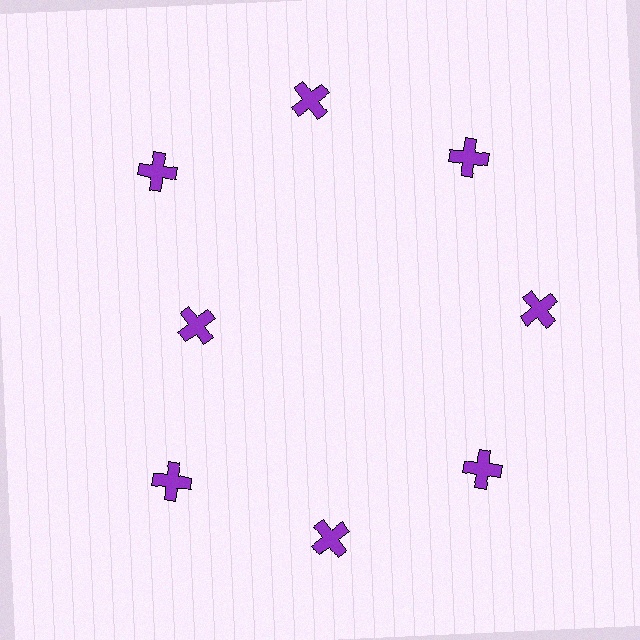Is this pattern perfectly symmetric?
No. The 8 purple crosses are arranged in a ring, but one element near the 9 o'clock position is pulled inward toward the center, breaking the 8-fold rotational symmetry.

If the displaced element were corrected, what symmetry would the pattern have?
It would have 8-fold rotational symmetry — the pattern would map onto itself every 45 degrees.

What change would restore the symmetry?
The symmetry would be restored by moving it outward, back onto the ring so that all 8 crosses sit at equal angles and equal distance from the center.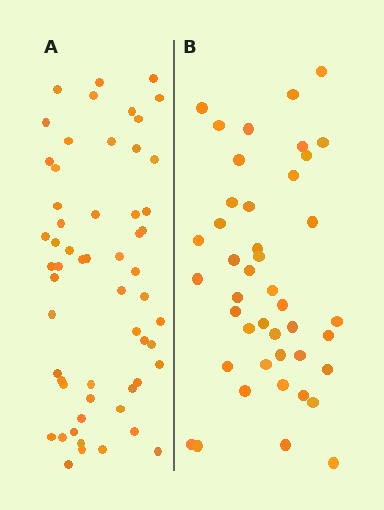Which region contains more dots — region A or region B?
Region A (the left region) has more dots.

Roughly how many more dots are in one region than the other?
Region A has approximately 15 more dots than region B.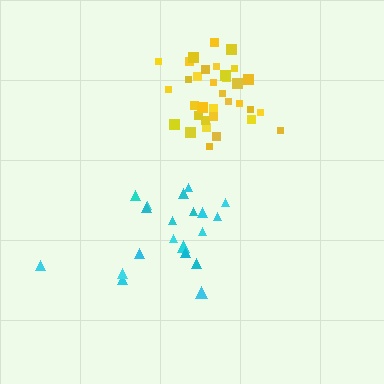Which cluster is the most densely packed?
Yellow.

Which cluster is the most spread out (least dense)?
Cyan.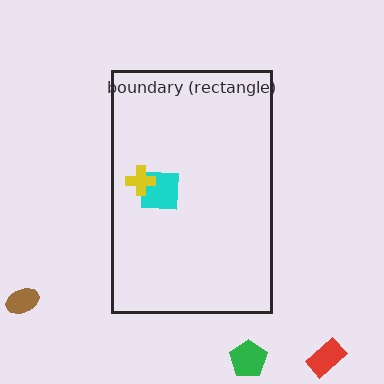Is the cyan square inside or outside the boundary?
Inside.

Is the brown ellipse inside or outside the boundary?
Outside.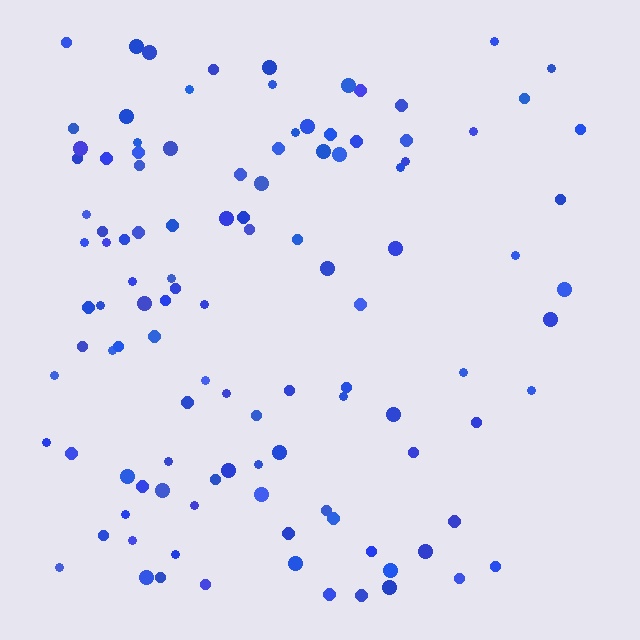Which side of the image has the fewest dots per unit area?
The right.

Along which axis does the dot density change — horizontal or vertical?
Horizontal.